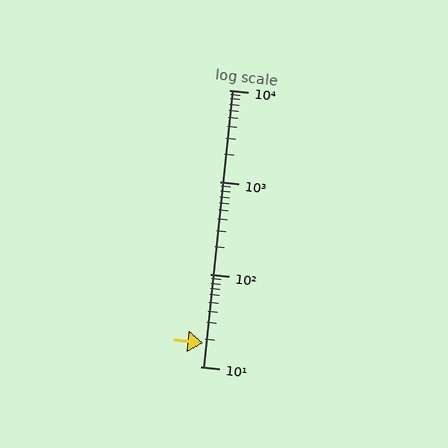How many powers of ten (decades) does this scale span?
The scale spans 3 decades, from 10 to 10000.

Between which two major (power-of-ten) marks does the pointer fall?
The pointer is between 10 and 100.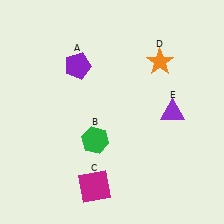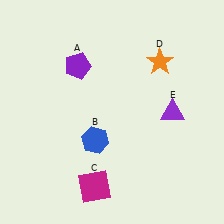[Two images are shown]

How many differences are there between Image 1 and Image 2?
There is 1 difference between the two images.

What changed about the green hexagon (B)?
In Image 1, B is green. In Image 2, it changed to blue.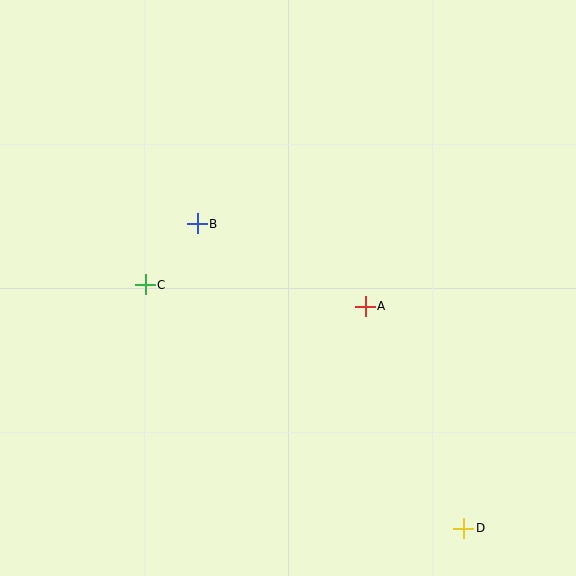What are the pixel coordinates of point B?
Point B is at (197, 224).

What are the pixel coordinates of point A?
Point A is at (365, 306).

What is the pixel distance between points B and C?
The distance between B and C is 80 pixels.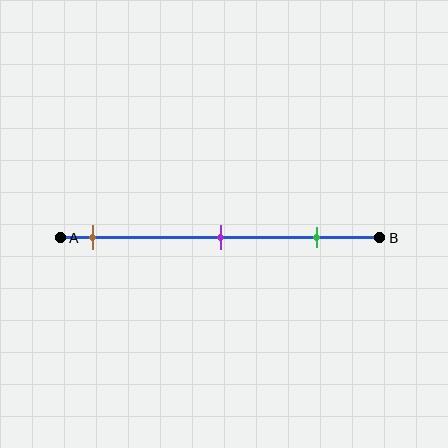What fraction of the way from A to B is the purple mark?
The purple mark is approximately 50% (0.5) of the way from A to B.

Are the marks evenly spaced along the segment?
Yes, the marks are approximately evenly spaced.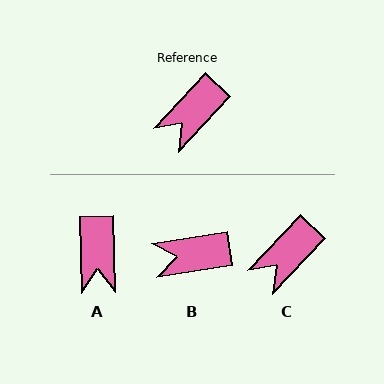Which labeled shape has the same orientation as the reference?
C.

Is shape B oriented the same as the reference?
No, it is off by about 38 degrees.